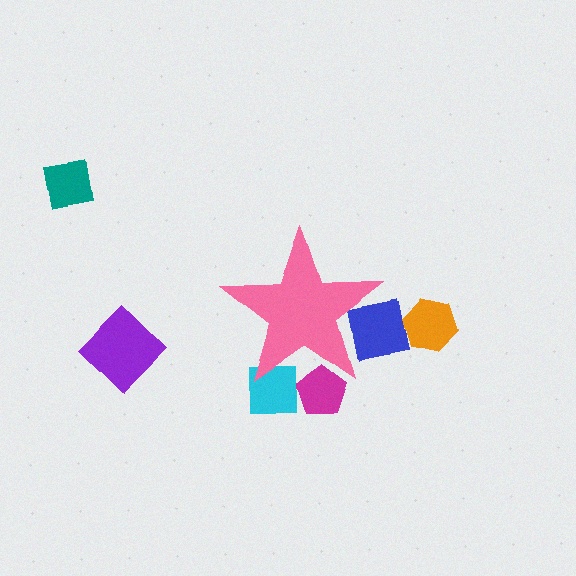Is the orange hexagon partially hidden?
No, the orange hexagon is fully visible.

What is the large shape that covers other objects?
A pink star.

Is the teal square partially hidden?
No, the teal square is fully visible.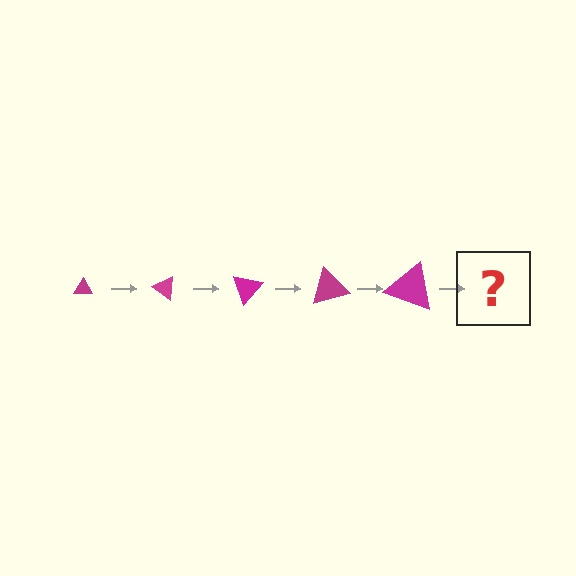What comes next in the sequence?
The next element should be a triangle, larger than the previous one and rotated 175 degrees from the start.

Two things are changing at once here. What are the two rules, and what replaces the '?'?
The two rules are that the triangle grows larger each step and it rotates 35 degrees each step. The '?' should be a triangle, larger than the previous one and rotated 175 degrees from the start.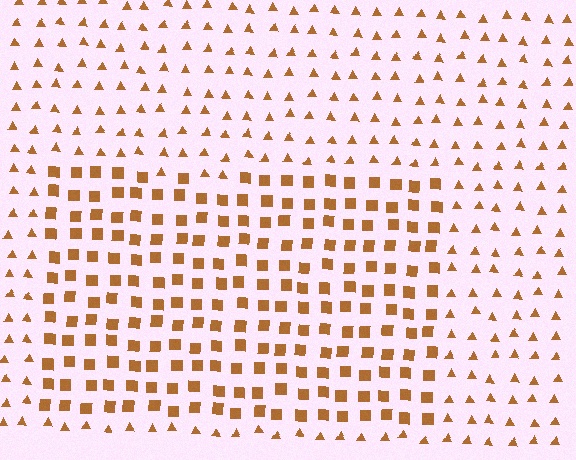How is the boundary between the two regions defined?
The boundary is defined by a change in element shape: squares inside vs. triangles outside. All elements share the same color and spacing.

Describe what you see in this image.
The image is filled with small brown elements arranged in a uniform grid. A rectangle-shaped region contains squares, while the surrounding area contains triangles. The boundary is defined purely by the change in element shape.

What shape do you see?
I see a rectangle.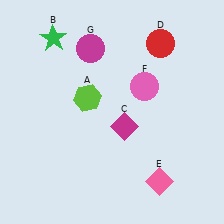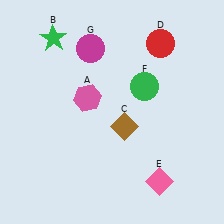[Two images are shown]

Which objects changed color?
A changed from lime to pink. C changed from magenta to brown. F changed from pink to green.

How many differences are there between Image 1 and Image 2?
There are 3 differences between the two images.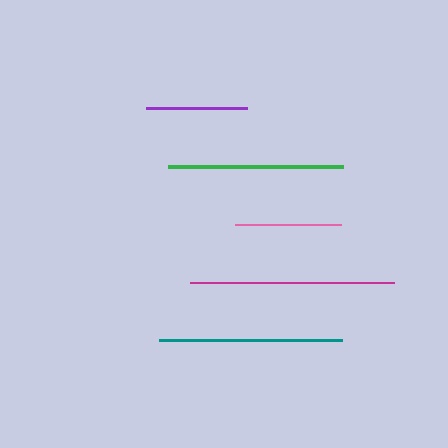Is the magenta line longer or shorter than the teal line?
The magenta line is longer than the teal line.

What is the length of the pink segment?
The pink segment is approximately 106 pixels long.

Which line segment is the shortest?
The purple line is the shortest at approximately 101 pixels.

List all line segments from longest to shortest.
From longest to shortest: magenta, teal, green, pink, purple.